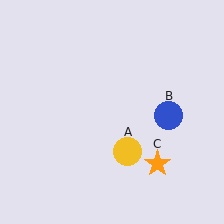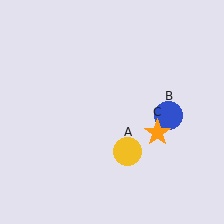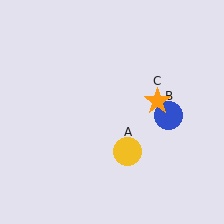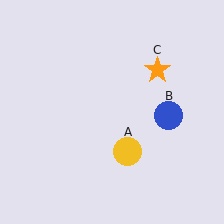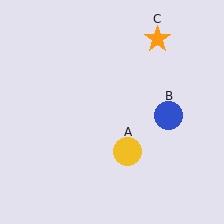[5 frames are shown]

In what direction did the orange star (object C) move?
The orange star (object C) moved up.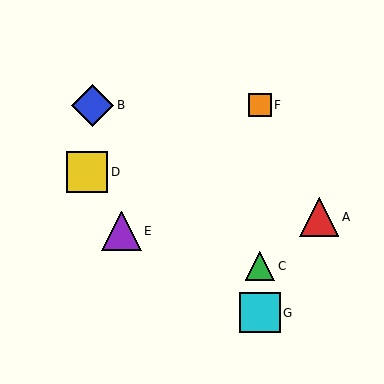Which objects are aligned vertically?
Objects C, F, G are aligned vertically.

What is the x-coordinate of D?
Object D is at x≈87.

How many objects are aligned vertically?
3 objects (C, F, G) are aligned vertically.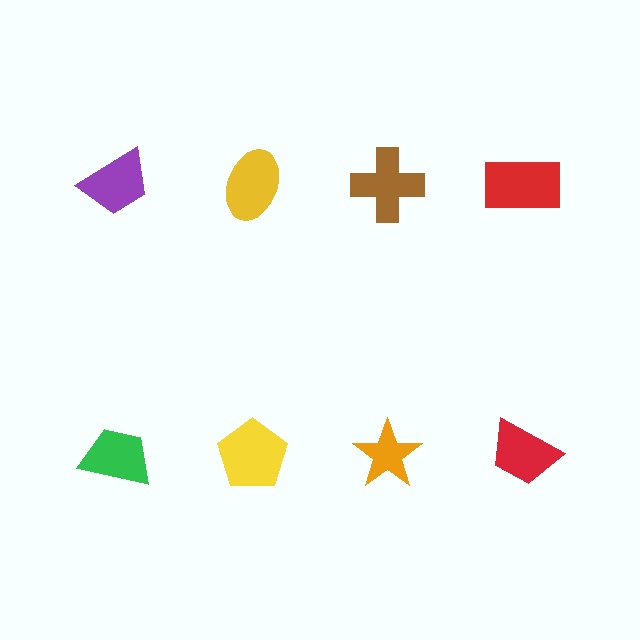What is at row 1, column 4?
A red rectangle.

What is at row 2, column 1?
A green trapezoid.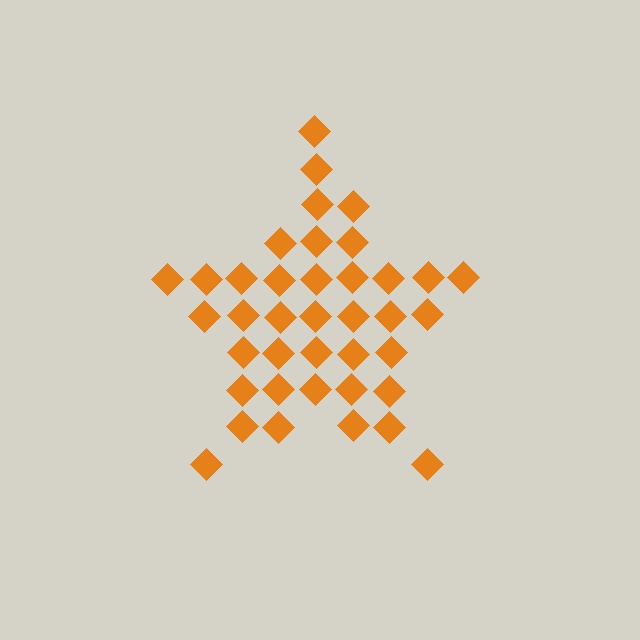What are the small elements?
The small elements are diamonds.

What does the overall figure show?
The overall figure shows a star.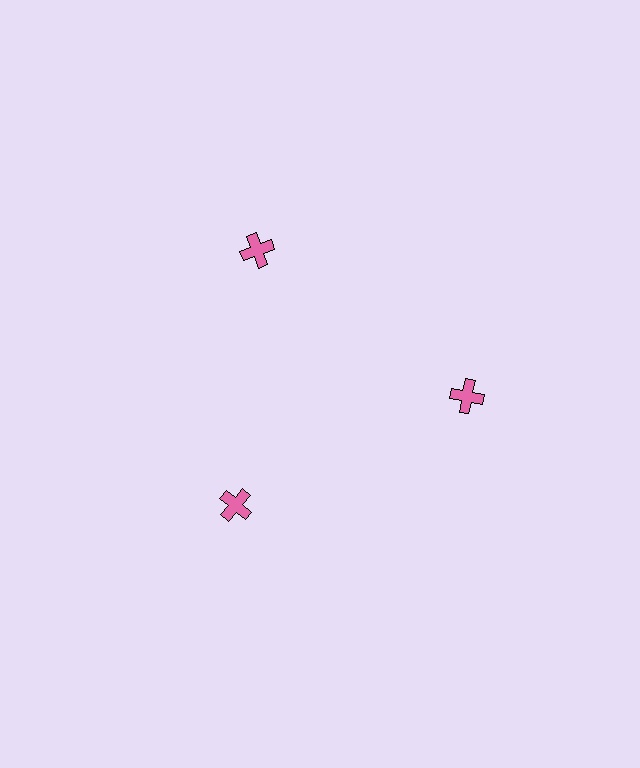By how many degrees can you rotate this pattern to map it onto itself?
The pattern maps onto itself every 120 degrees of rotation.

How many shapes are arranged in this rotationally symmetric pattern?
There are 3 shapes, arranged in 3 groups of 1.